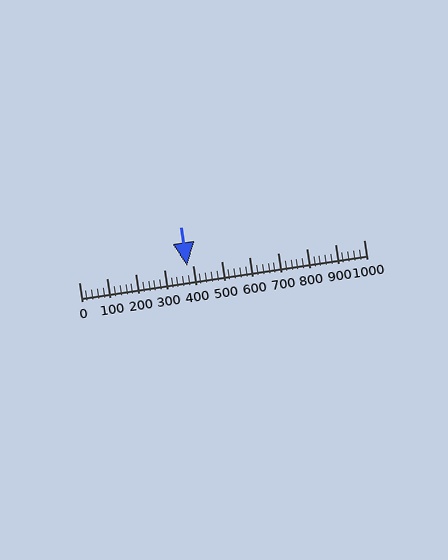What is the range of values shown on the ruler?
The ruler shows values from 0 to 1000.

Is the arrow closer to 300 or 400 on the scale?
The arrow is closer to 400.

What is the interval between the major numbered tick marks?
The major tick marks are spaced 100 units apart.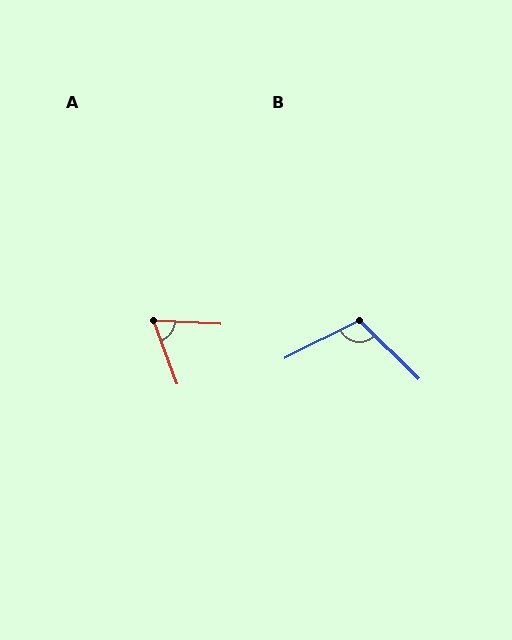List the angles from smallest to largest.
A (67°), B (109°).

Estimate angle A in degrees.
Approximately 67 degrees.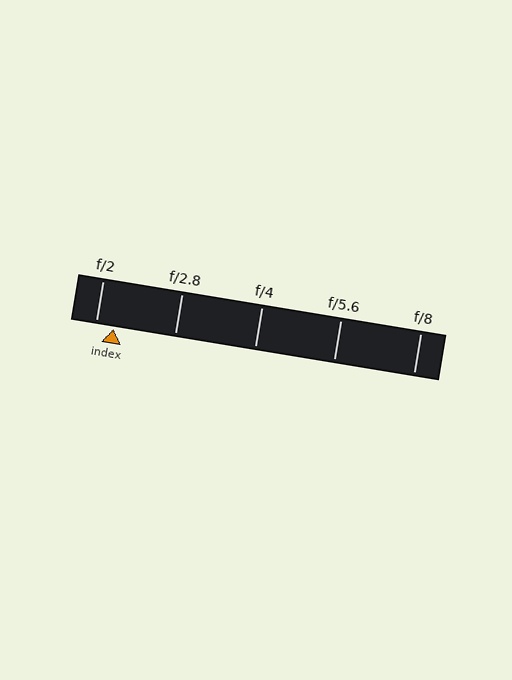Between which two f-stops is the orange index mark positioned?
The index mark is between f/2 and f/2.8.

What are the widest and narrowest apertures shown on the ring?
The widest aperture shown is f/2 and the narrowest is f/8.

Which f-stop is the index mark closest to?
The index mark is closest to f/2.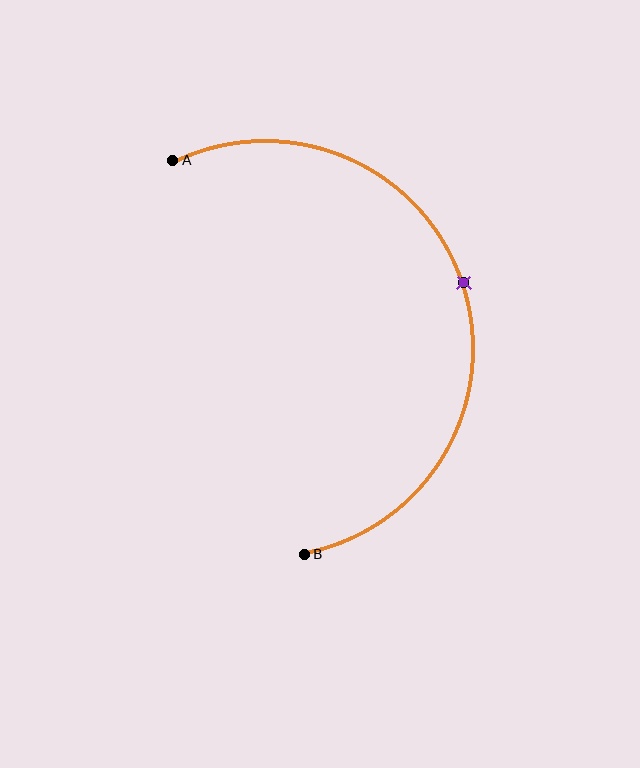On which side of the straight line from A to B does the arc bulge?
The arc bulges to the right of the straight line connecting A and B.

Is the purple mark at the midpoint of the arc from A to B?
Yes. The purple mark lies on the arc at equal arc-length from both A and B — it is the arc midpoint.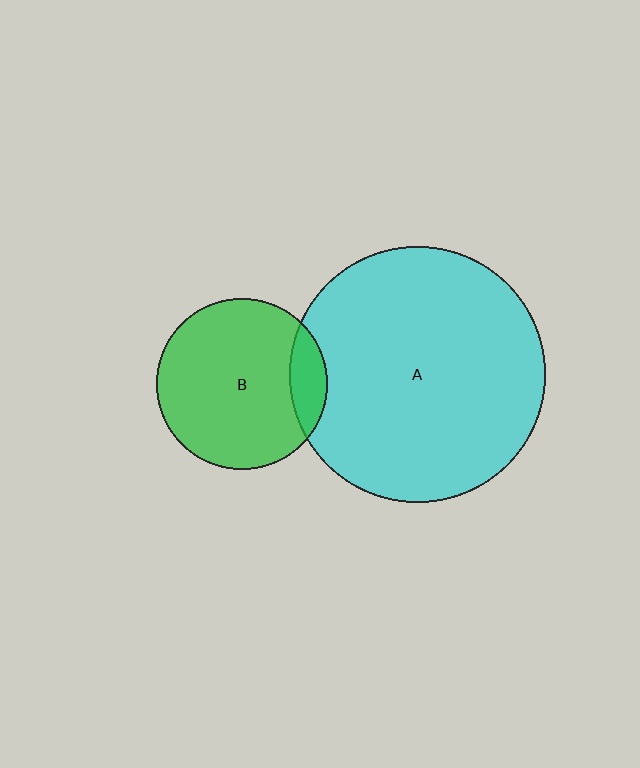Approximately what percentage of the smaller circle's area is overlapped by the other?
Approximately 15%.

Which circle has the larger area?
Circle A (cyan).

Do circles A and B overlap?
Yes.